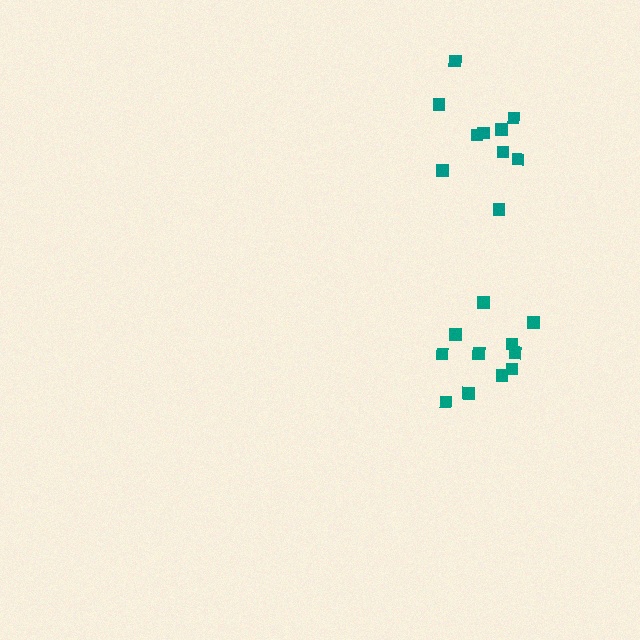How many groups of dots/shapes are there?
There are 2 groups.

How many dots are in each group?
Group 1: 11 dots, Group 2: 10 dots (21 total).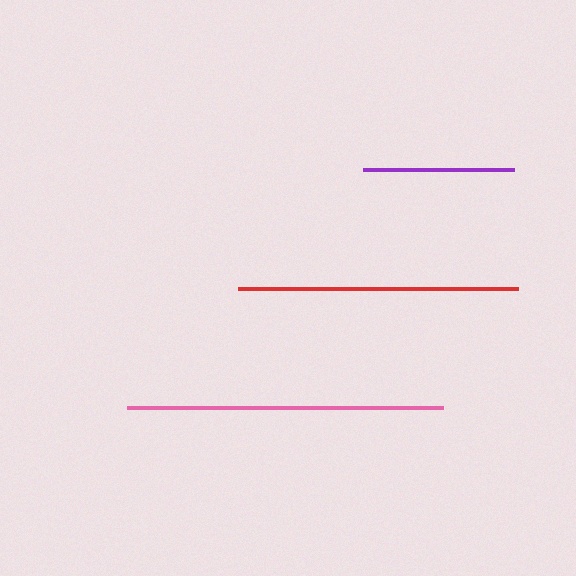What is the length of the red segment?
The red segment is approximately 280 pixels long.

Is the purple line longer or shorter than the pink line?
The pink line is longer than the purple line.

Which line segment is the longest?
The pink line is the longest at approximately 316 pixels.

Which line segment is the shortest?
The purple line is the shortest at approximately 150 pixels.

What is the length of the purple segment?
The purple segment is approximately 150 pixels long.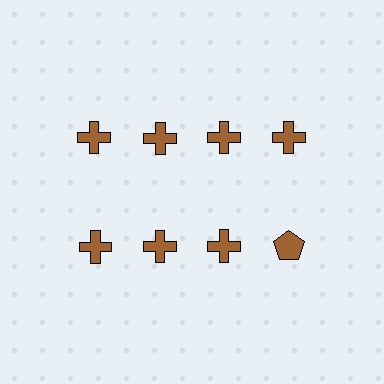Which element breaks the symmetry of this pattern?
The brown pentagon in the second row, second from right column breaks the symmetry. All other shapes are brown crosses.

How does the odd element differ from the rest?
It has a different shape: pentagon instead of cross.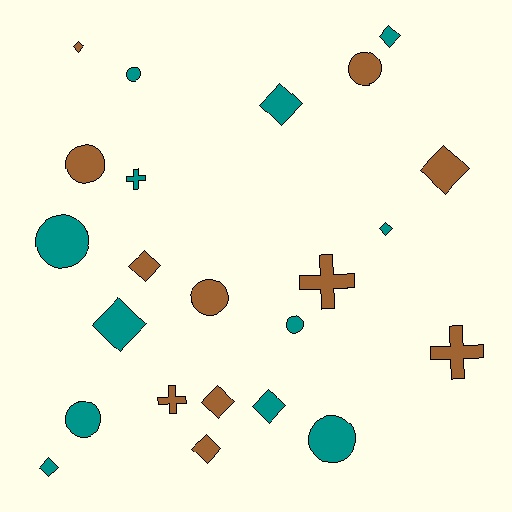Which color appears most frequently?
Teal, with 12 objects.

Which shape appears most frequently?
Diamond, with 11 objects.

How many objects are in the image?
There are 23 objects.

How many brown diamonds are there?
There are 5 brown diamonds.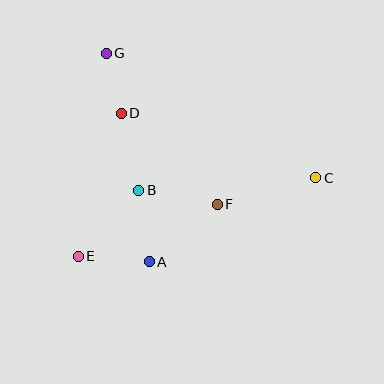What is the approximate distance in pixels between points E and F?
The distance between E and F is approximately 148 pixels.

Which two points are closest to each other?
Points D and G are closest to each other.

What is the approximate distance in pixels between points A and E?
The distance between A and E is approximately 71 pixels.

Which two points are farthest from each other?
Points C and E are farthest from each other.